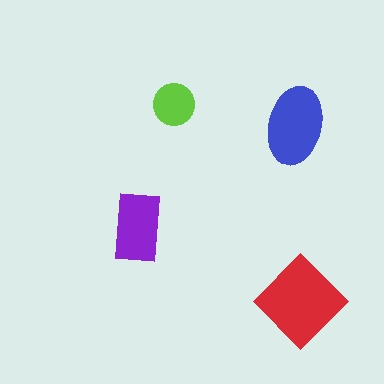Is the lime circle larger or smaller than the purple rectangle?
Smaller.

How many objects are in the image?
There are 4 objects in the image.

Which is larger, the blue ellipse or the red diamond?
The red diamond.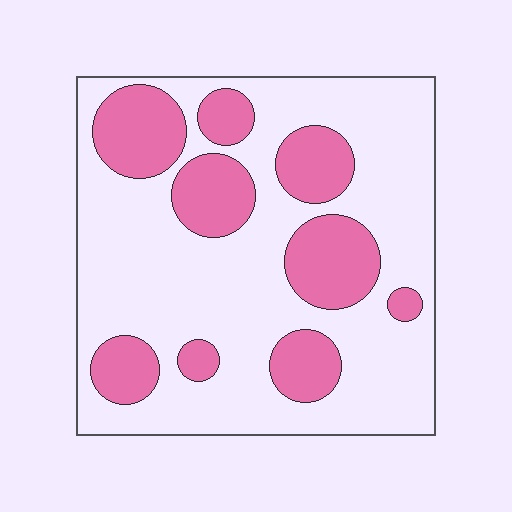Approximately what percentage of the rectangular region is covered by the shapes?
Approximately 30%.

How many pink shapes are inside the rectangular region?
9.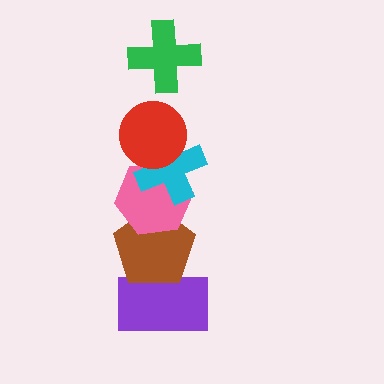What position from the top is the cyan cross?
The cyan cross is 3rd from the top.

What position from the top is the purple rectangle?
The purple rectangle is 6th from the top.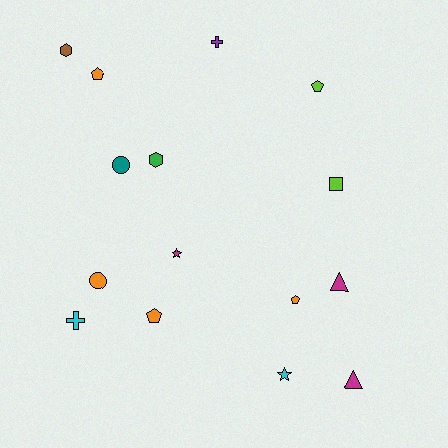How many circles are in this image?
There are 2 circles.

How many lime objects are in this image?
There are 2 lime objects.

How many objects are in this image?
There are 15 objects.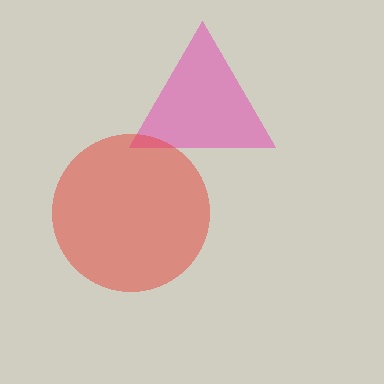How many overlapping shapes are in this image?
There are 2 overlapping shapes in the image.